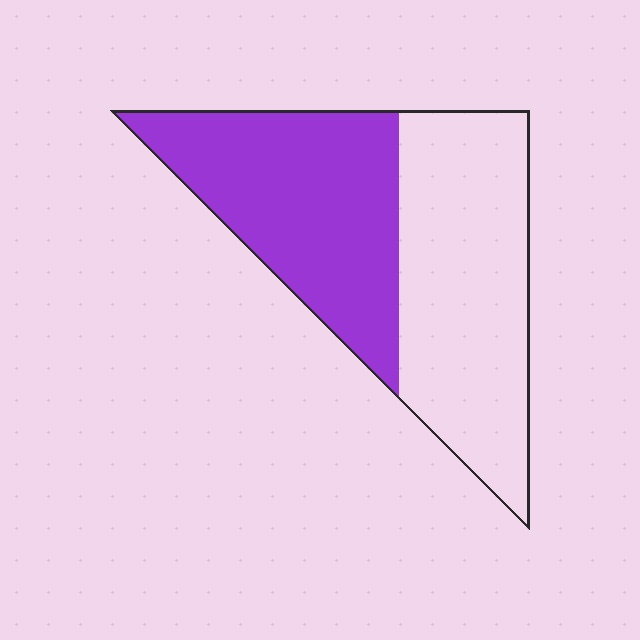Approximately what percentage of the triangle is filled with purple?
Approximately 45%.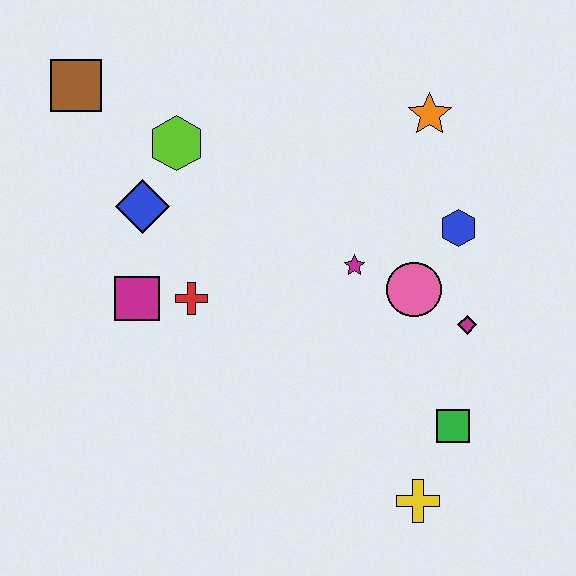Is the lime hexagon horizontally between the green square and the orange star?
No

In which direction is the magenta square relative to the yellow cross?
The magenta square is to the left of the yellow cross.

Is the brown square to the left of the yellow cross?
Yes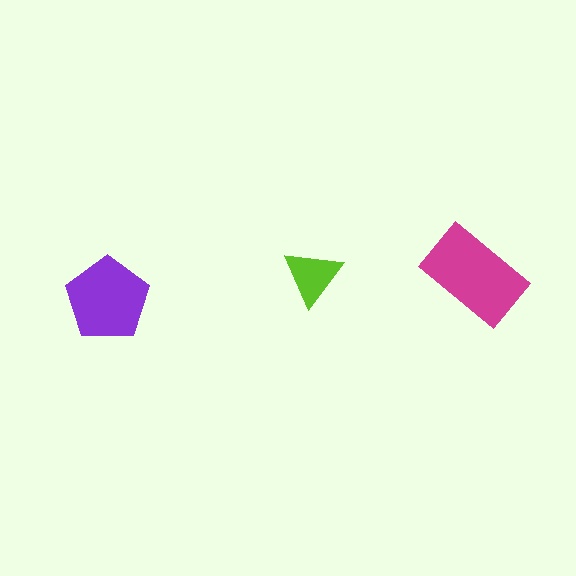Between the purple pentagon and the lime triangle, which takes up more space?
The purple pentagon.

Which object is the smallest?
The lime triangle.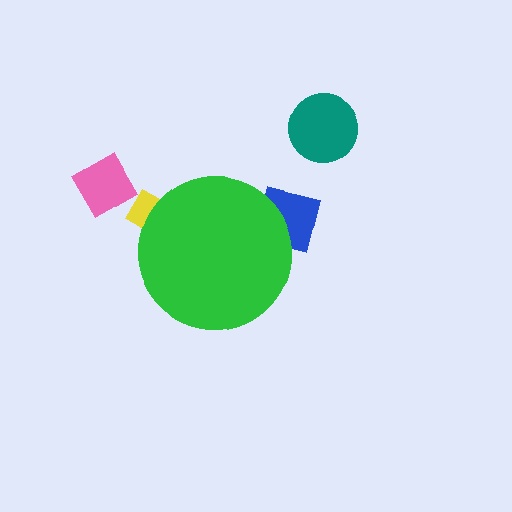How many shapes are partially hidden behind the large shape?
2 shapes are partially hidden.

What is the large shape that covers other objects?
A green circle.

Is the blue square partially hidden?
Yes, the blue square is partially hidden behind the green circle.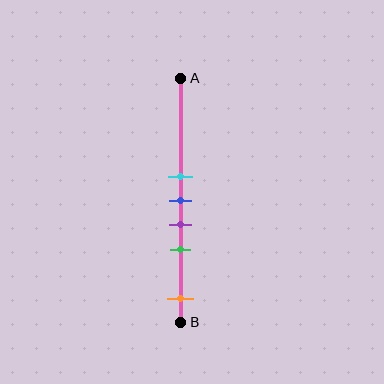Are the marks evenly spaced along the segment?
No, the marks are not evenly spaced.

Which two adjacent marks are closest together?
The cyan and blue marks are the closest adjacent pair.